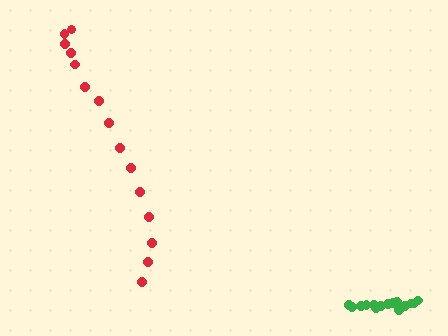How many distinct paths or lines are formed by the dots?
There are 2 distinct paths.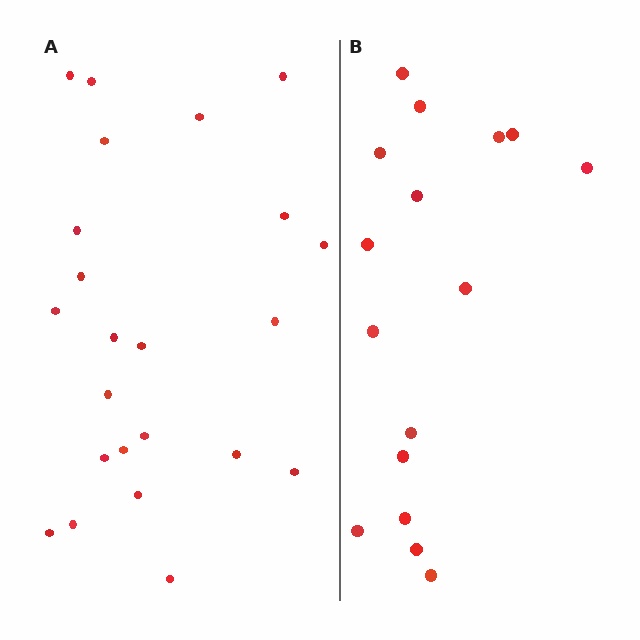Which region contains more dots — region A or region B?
Region A (the left region) has more dots.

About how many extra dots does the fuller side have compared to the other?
Region A has roughly 8 or so more dots than region B.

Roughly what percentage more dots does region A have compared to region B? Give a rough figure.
About 45% more.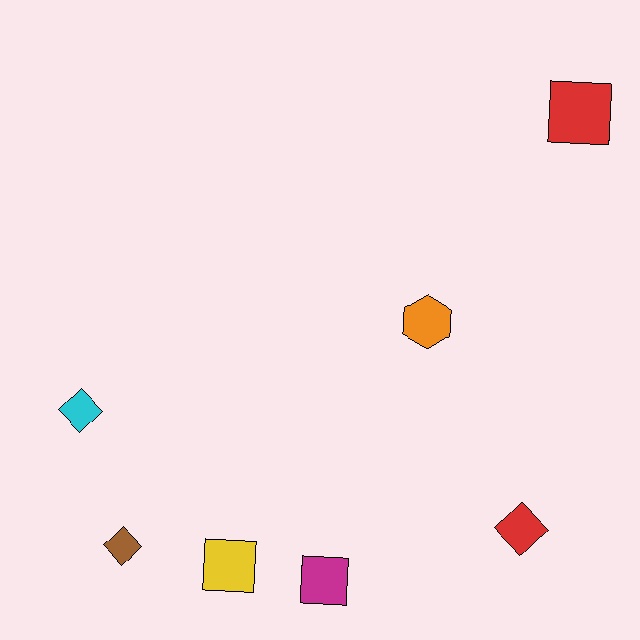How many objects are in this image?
There are 7 objects.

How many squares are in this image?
There are 3 squares.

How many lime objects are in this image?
There are no lime objects.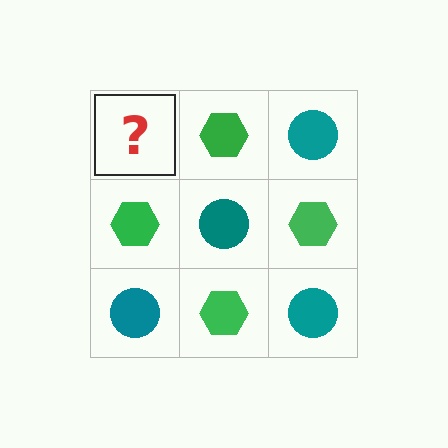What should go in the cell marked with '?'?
The missing cell should contain a teal circle.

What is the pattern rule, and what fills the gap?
The rule is that it alternates teal circle and green hexagon in a checkerboard pattern. The gap should be filled with a teal circle.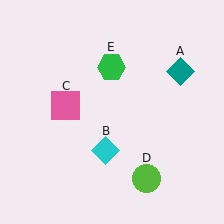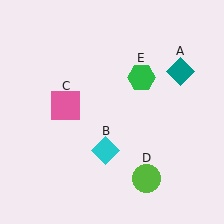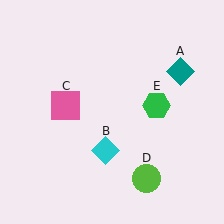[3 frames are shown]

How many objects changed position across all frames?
1 object changed position: green hexagon (object E).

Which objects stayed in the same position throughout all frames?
Teal diamond (object A) and cyan diamond (object B) and pink square (object C) and lime circle (object D) remained stationary.